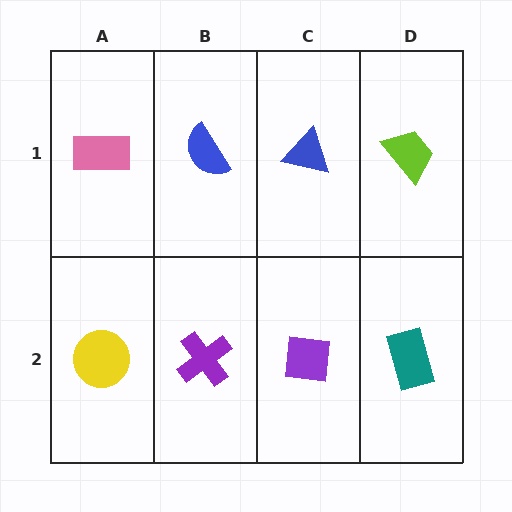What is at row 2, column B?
A purple cross.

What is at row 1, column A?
A pink rectangle.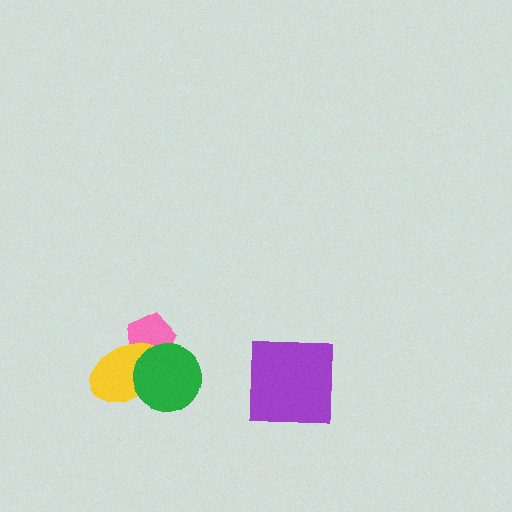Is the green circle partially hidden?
No, no other shape covers it.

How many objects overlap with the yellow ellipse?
2 objects overlap with the yellow ellipse.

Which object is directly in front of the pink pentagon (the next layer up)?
The yellow ellipse is directly in front of the pink pentagon.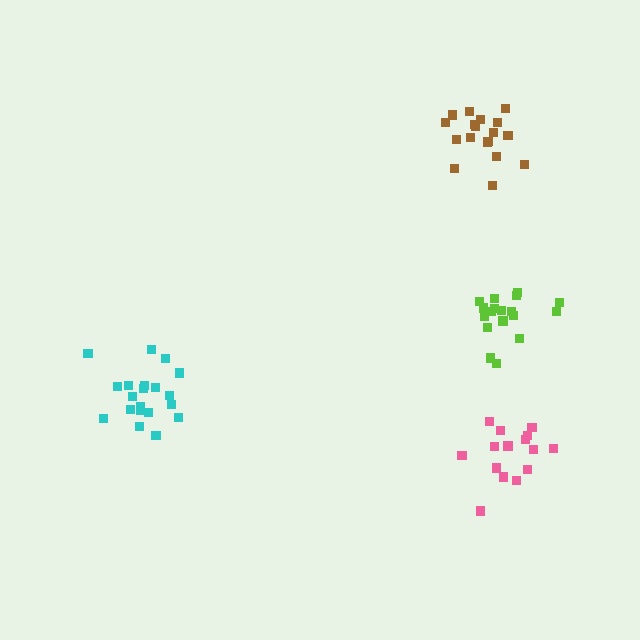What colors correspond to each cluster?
The clusters are colored: lime, cyan, brown, pink.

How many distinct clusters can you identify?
There are 4 distinct clusters.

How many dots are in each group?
Group 1: 18 dots, Group 2: 20 dots, Group 3: 18 dots, Group 4: 16 dots (72 total).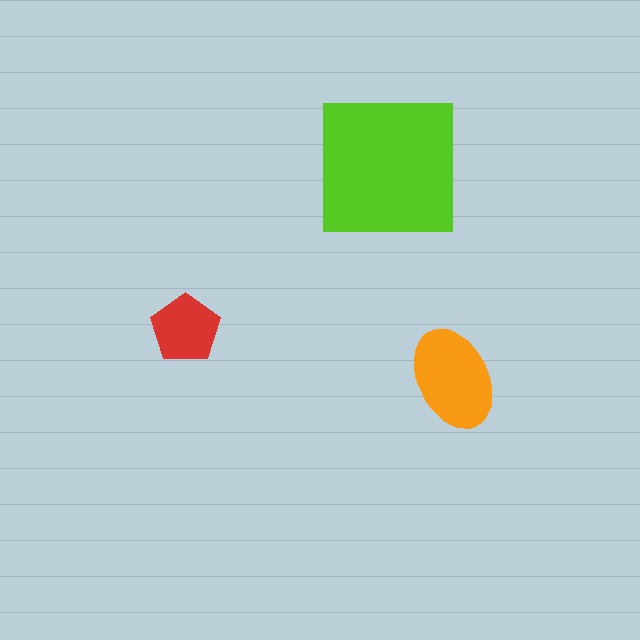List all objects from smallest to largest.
The red pentagon, the orange ellipse, the lime square.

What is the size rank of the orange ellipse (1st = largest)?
2nd.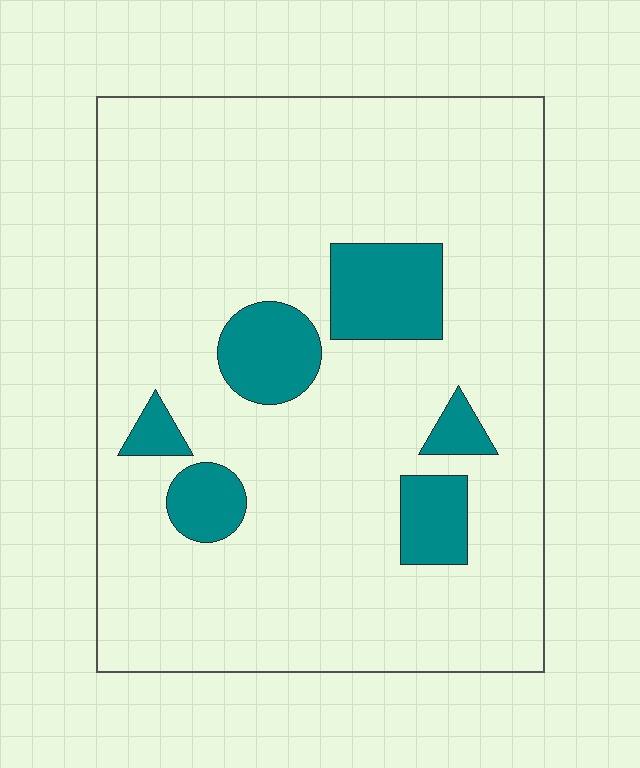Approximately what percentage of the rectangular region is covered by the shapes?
Approximately 15%.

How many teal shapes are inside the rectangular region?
6.